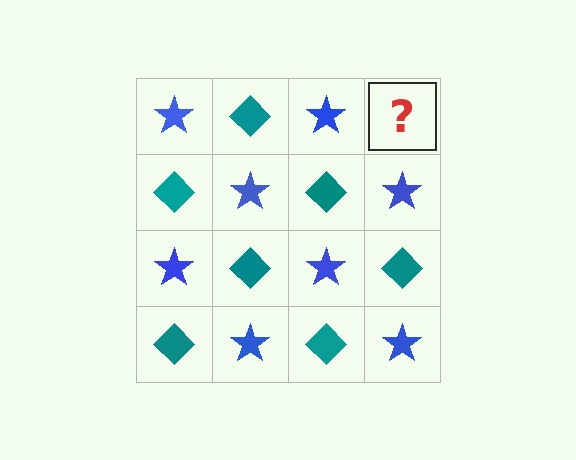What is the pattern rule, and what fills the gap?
The rule is that it alternates blue star and teal diamond in a checkerboard pattern. The gap should be filled with a teal diamond.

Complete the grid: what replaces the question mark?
The question mark should be replaced with a teal diamond.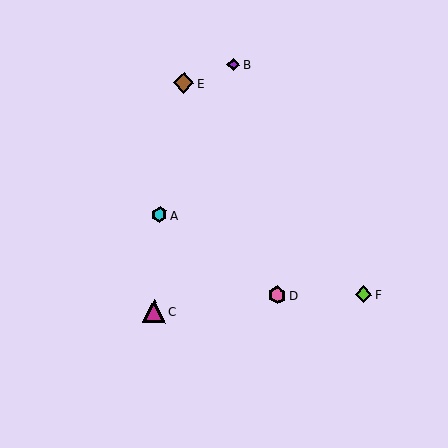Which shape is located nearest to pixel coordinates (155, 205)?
The cyan hexagon (labeled A) at (159, 215) is nearest to that location.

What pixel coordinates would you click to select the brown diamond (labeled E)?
Click at (183, 83) to select the brown diamond E.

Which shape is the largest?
The magenta triangle (labeled C) is the largest.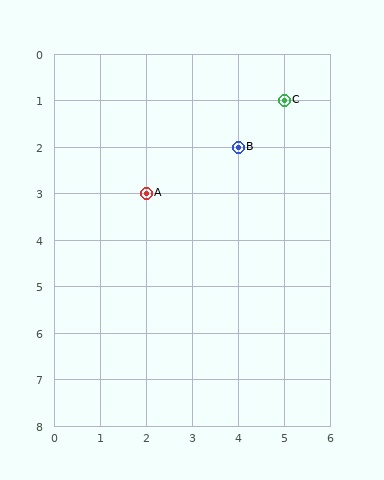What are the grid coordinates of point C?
Point C is at grid coordinates (5, 1).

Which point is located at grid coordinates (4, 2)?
Point B is at (4, 2).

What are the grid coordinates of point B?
Point B is at grid coordinates (4, 2).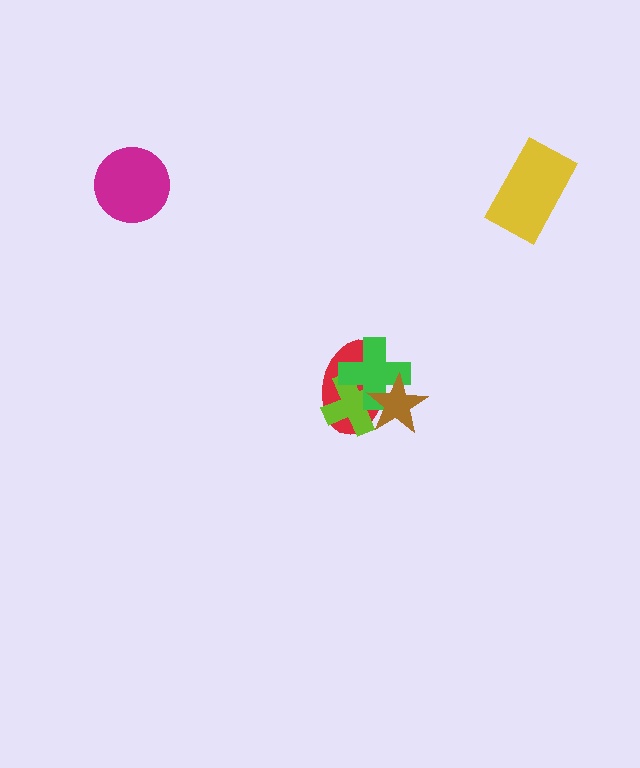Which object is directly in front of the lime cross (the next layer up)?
The green cross is directly in front of the lime cross.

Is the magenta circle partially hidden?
No, no other shape covers it.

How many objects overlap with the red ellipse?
3 objects overlap with the red ellipse.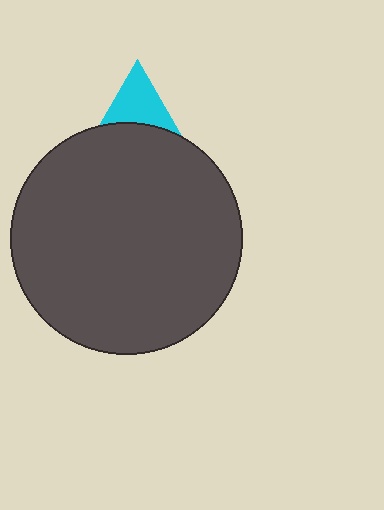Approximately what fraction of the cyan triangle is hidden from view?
Roughly 57% of the cyan triangle is hidden behind the dark gray circle.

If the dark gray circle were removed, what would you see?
You would see the complete cyan triangle.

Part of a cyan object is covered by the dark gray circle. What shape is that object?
It is a triangle.